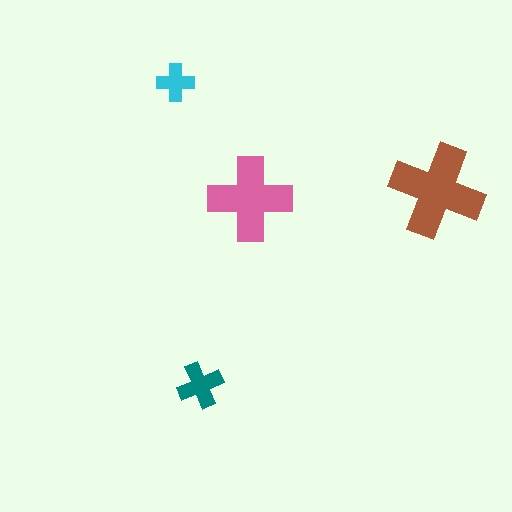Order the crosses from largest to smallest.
the brown one, the pink one, the teal one, the cyan one.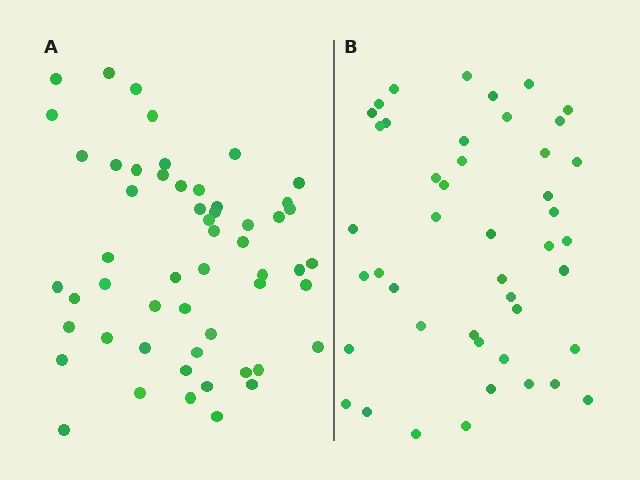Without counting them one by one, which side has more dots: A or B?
Region A (the left region) has more dots.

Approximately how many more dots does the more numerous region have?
Region A has roughly 8 or so more dots than region B.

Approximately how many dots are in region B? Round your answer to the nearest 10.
About 40 dots. (The exact count is 45, which rounds to 40.)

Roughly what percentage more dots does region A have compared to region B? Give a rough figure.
About 20% more.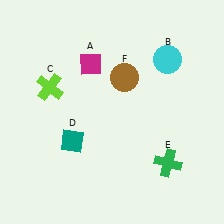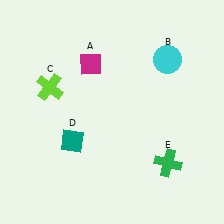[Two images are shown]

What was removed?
The brown circle (F) was removed in Image 2.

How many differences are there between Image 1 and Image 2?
There is 1 difference between the two images.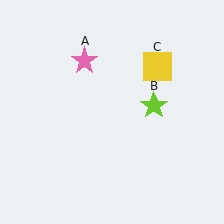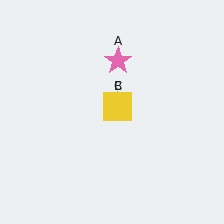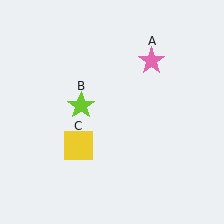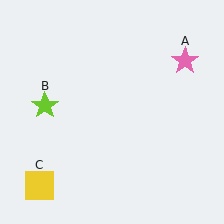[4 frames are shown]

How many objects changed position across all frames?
3 objects changed position: pink star (object A), lime star (object B), yellow square (object C).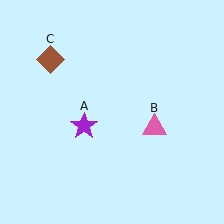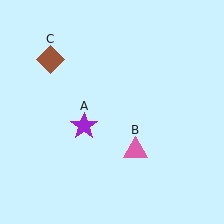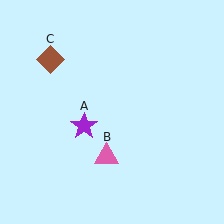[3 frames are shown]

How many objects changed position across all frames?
1 object changed position: pink triangle (object B).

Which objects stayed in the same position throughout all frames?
Purple star (object A) and brown diamond (object C) remained stationary.